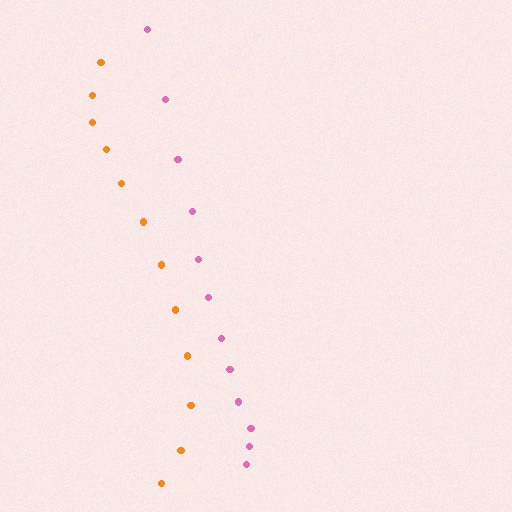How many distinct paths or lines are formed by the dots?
There are 2 distinct paths.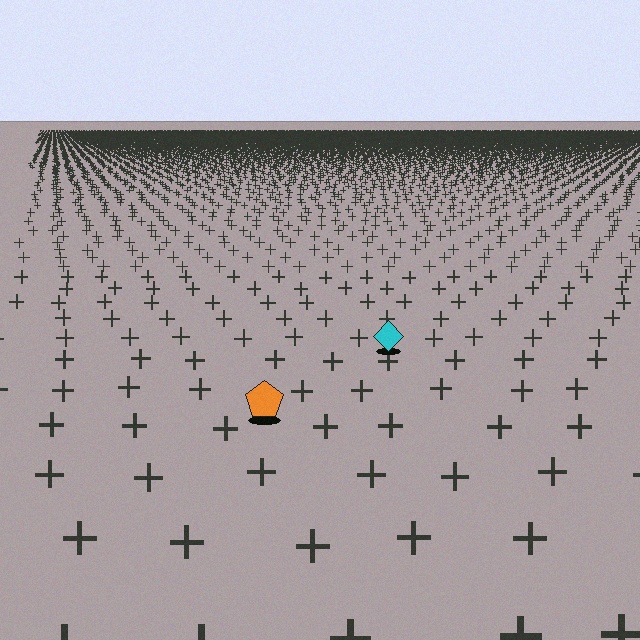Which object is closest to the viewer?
The orange pentagon is closest. The texture marks near it are larger and more spread out.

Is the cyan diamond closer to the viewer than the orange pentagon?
No. The orange pentagon is closer — you can tell from the texture gradient: the ground texture is coarser near it.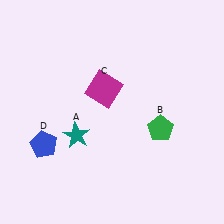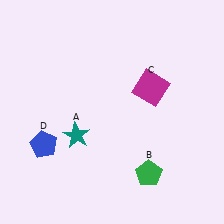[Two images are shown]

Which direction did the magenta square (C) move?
The magenta square (C) moved right.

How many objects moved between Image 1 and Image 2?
2 objects moved between the two images.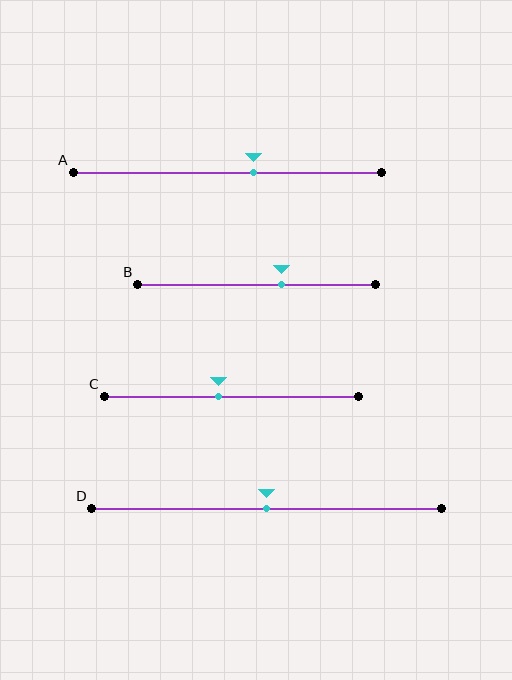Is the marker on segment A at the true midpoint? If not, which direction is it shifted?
No, the marker on segment A is shifted to the right by about 8% of the segment length.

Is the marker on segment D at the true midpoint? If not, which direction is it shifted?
Yes, the marker on segment D is at the true midpoint.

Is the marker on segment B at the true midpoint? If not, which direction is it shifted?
No, the marker on segment B is shifted to the right by about 10% of the segment length.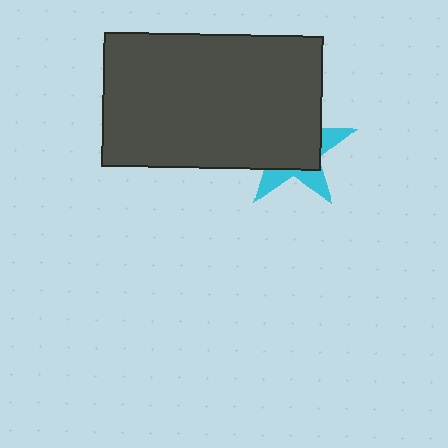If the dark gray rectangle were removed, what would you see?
You would see the complete cyan star.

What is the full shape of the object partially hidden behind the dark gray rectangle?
The partially hidden object is a cyan star.